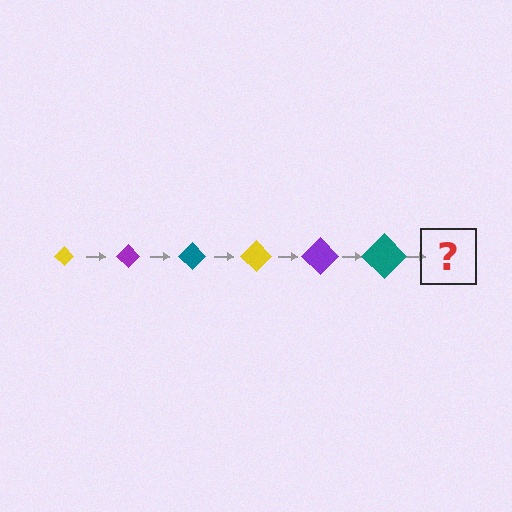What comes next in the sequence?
The next element should be a yellow diamond, larger than the previous one.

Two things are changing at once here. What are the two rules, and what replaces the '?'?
The two rules are that the diamond grows larger each step and the color cycles through yellow, purple, and teal. The '?' should be a yellow diamond, larger than the previous one.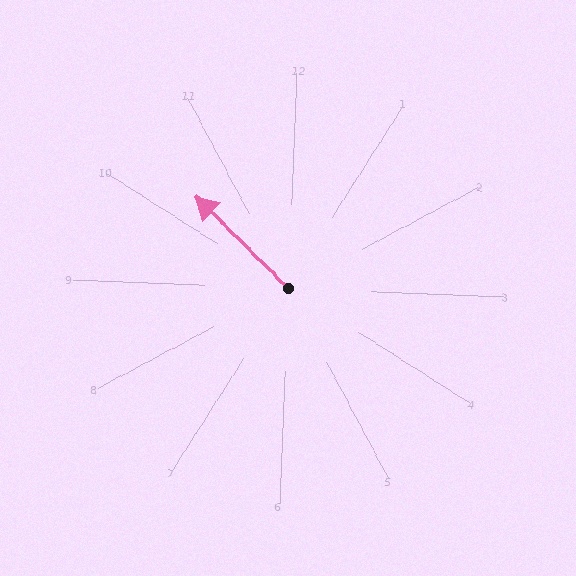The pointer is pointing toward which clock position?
Roughly 10 o'clock.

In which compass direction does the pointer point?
Northwest.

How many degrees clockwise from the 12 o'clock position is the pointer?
Approximately 313 degrees.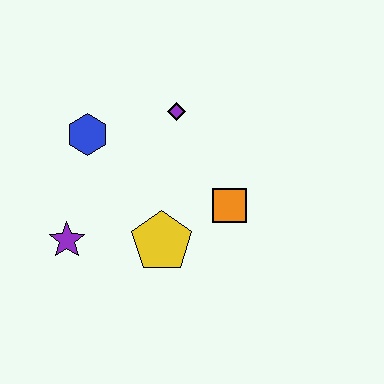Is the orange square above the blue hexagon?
No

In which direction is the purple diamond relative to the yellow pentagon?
The purple diamond is above the yellow pentagon.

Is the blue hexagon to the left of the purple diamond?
Yes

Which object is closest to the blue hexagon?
The purple diamond is closest to the blue hexagon.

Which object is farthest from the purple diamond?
The purple star is farthest from the purple diamond.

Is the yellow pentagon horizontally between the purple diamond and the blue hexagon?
Yes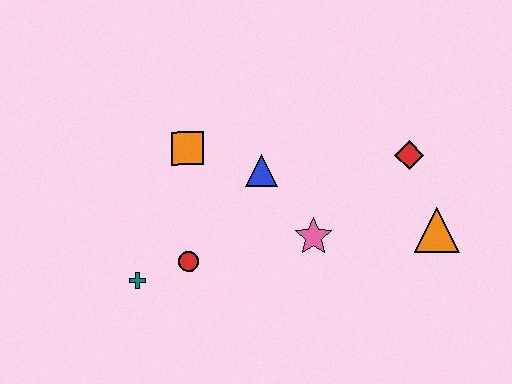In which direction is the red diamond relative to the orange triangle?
The red diamond is above the orange triangle.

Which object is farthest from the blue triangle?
The orange triangle is farthest from the blue triangle.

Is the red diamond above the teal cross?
Yes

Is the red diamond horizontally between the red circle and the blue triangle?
No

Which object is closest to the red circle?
The teal cross is closest to the red circle.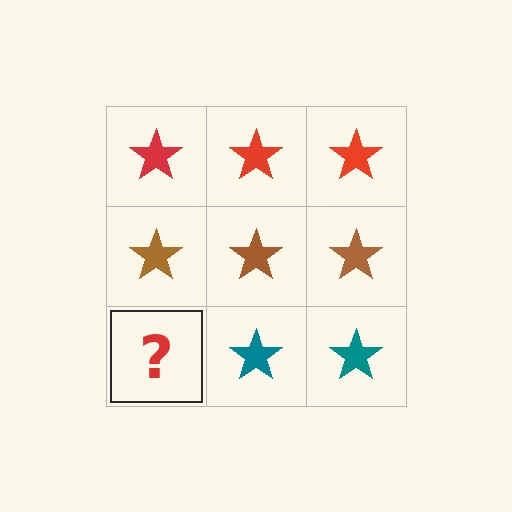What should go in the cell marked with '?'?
The missing cell should contain a teal star.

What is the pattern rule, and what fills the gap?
The rule is that each row has a consistent color. The gap should be filled with a teal star.